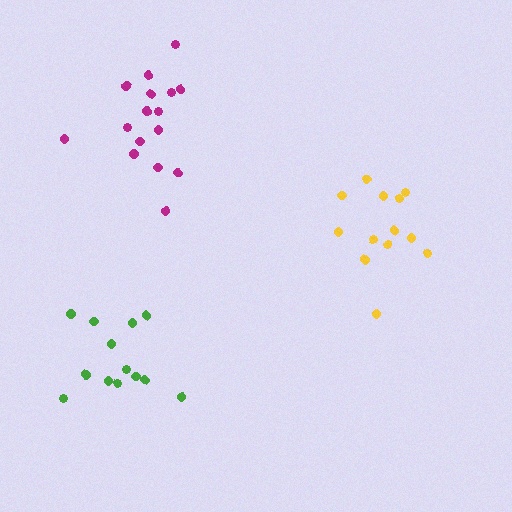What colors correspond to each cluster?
The clusters are colored: green, magenta, yellow.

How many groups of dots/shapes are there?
There are 3 groups.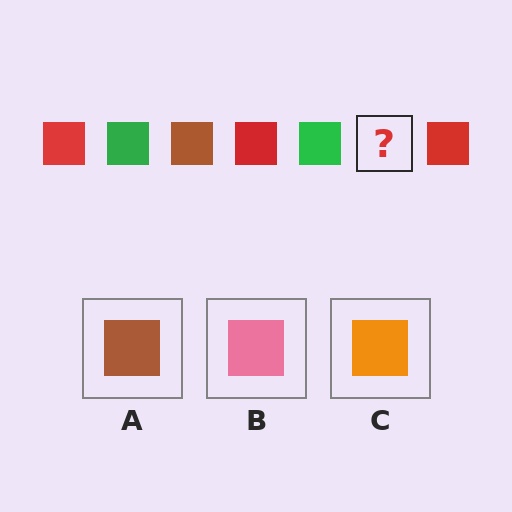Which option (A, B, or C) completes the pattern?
A.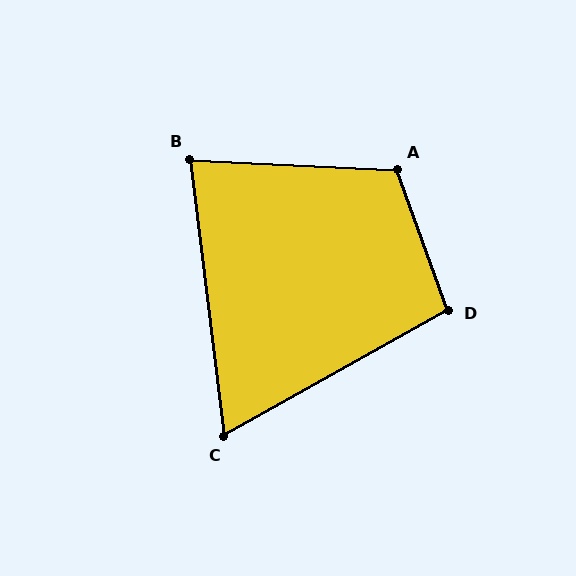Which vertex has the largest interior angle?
A, at approximately 112 degrees.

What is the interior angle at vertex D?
Approximately 100 degrees (obtuse).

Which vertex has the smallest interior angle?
C, at approximately 68 degrees.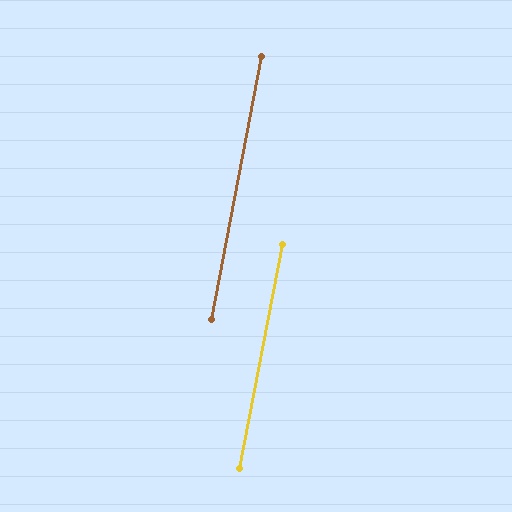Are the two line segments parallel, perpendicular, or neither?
Parallel — their directions differ by only 0.3°.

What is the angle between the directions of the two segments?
Approximately 0 degrees.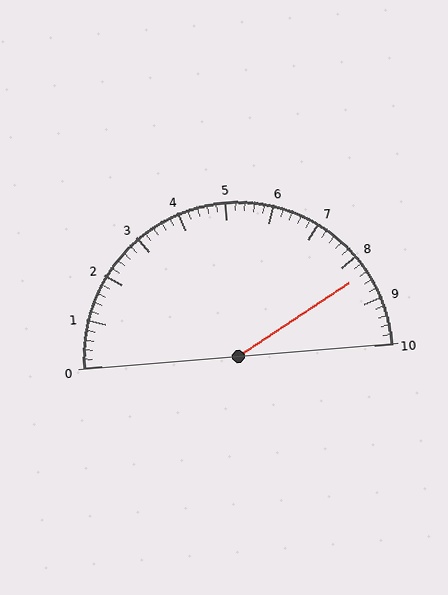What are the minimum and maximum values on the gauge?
The gauge ranges from 0 to 10.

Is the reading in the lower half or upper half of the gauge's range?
The reading is in the upper half of the range (0 to 10).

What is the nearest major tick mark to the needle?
The nearest major tick mark is 8.